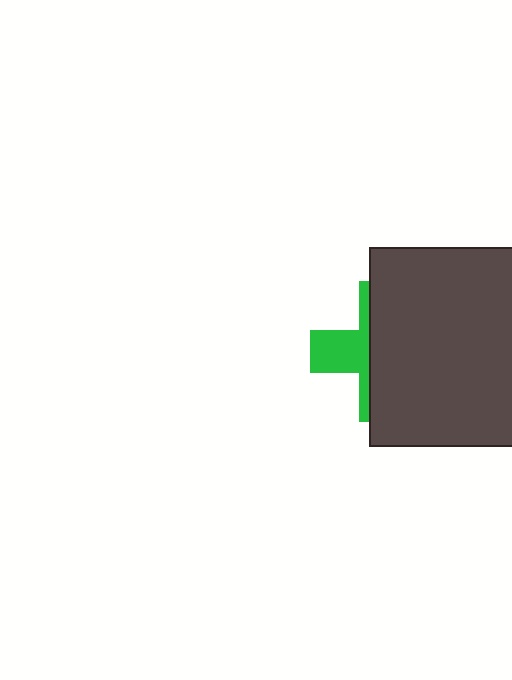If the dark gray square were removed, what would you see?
You would see the complete green cross.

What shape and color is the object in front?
The object in front is a dark gray square.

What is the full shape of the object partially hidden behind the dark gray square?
The partially hidden object is a green cross.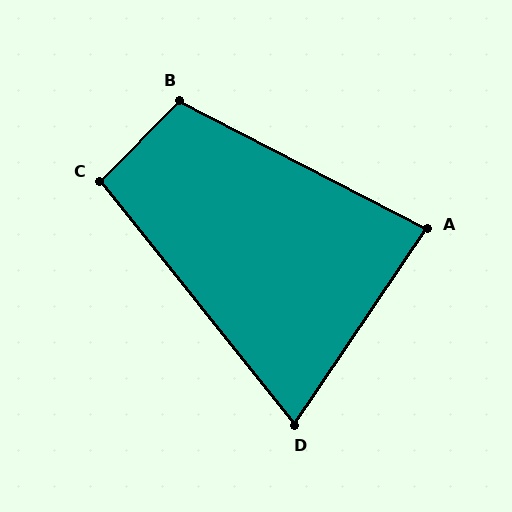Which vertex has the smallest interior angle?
D, at approximately 73 degrees.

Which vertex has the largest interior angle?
B, at approximately 107 degrees.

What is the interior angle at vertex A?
Approximately 83 degrees (acute).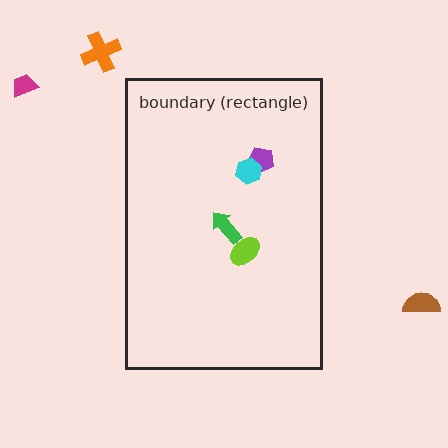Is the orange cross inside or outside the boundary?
Outside.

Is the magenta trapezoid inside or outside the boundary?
Outside.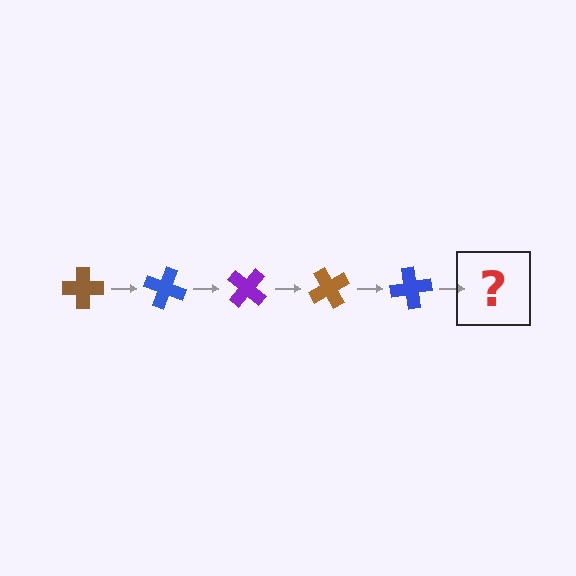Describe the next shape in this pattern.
It should be a purple cross, rotated 100 degrees from the start.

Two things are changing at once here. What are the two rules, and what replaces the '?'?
The two rules are that it rotates 20 degrees each step and the color cycles through brown, blue, and purple. The '?' should be a purple cross, rotated 100 degrees from the start.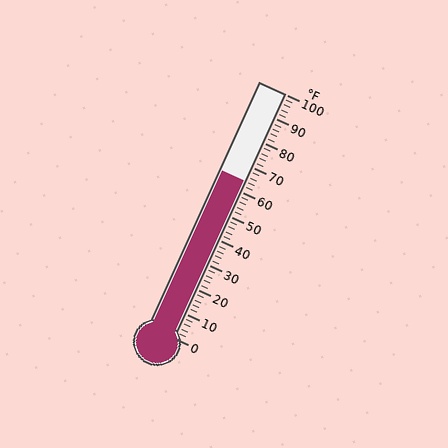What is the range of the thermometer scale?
The thermometer scale ranges from 0°F to 100°F.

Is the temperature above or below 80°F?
The temperature is below 80°F.